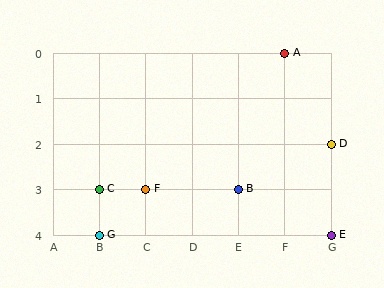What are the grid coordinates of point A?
Point A is at grid coordinates (F, 0).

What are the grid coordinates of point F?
Point F is at grid coordinates (C, 3).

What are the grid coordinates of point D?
Point D is at grid coordinates (G, 2).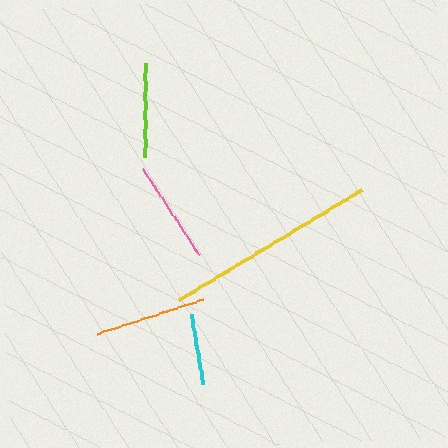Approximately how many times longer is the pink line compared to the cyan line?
The pink line is approximately 1.5 times the length of the cyan line.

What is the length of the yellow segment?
The yellow segment is approximately 215 pixels long.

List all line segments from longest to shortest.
From longest to shortest: yellow, orange, pink, lime, cyan.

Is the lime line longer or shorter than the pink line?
The pink line is longer than the lime line.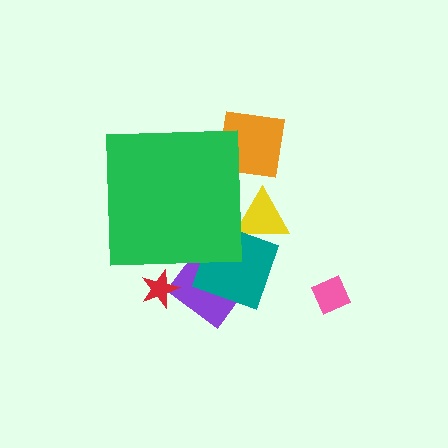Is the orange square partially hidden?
Yes, the orange square is partially hidden behind the green square.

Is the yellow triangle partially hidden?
Yes, the yellow triangle is partially hidden behind the green square.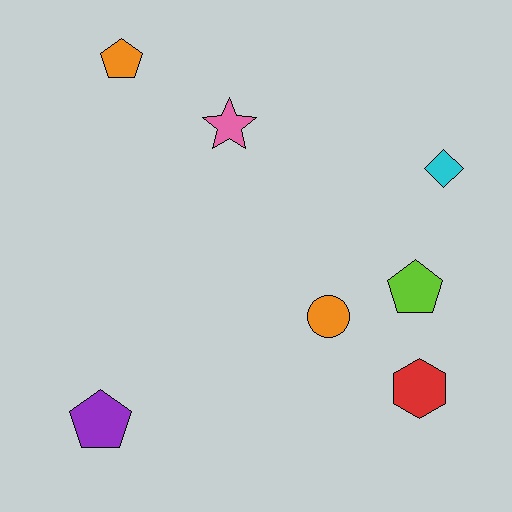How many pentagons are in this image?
There are 3 pentagons.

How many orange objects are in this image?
There are 2 orange objects.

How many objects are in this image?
There are 7 objects.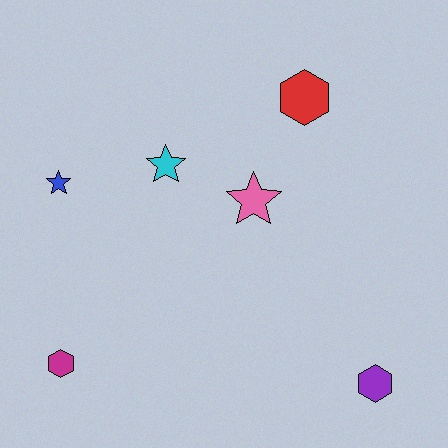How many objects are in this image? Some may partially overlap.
There are 6 objects.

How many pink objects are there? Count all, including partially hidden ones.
There is 1 pink object.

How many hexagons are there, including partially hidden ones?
There are 3 hexagons.